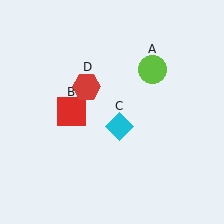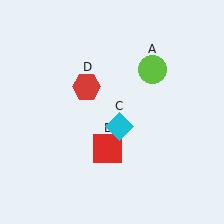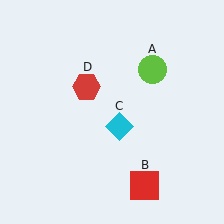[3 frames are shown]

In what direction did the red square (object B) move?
The red square (object B) moved down and to the right.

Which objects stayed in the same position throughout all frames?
Lime circle (object A) and cyan diamond (object C) and red hexagon (object D) remained stationary.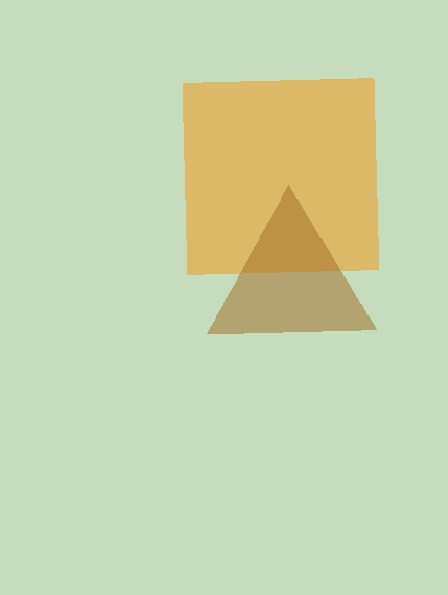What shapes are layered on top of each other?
The layered shapes are: an orange square, a brown triangle.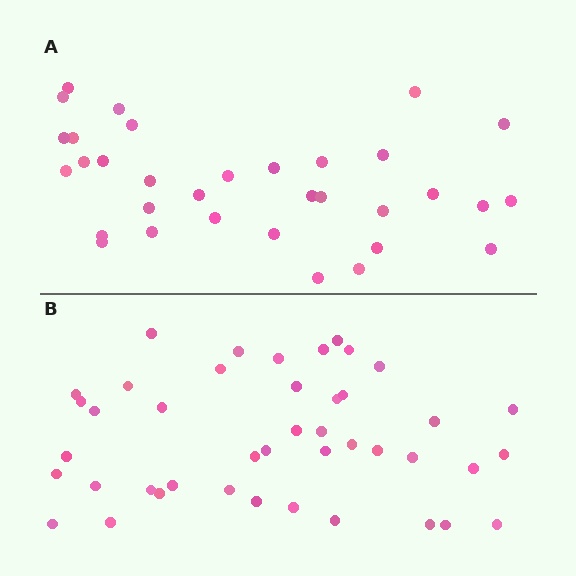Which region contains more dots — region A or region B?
Region B (the bottom region) has more dots.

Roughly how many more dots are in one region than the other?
Region B has roughly 10 or so more dots than region A.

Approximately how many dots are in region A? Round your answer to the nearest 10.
About 30 dots. (The exact count is 33, which rounds to 30.)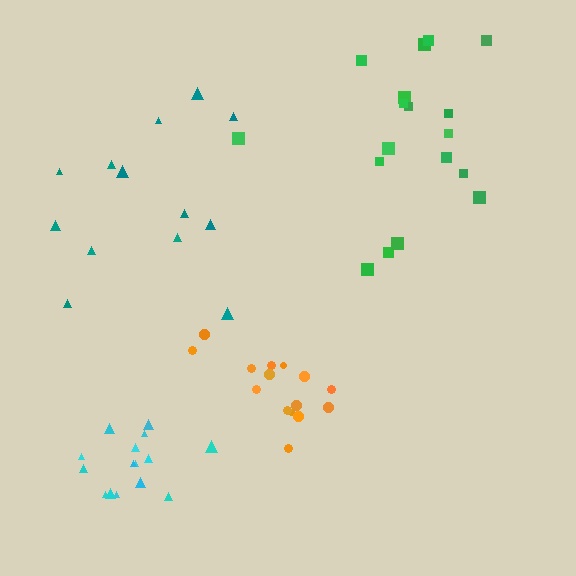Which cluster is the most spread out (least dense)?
Teal.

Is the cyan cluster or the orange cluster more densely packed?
Orange.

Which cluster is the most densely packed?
Orange.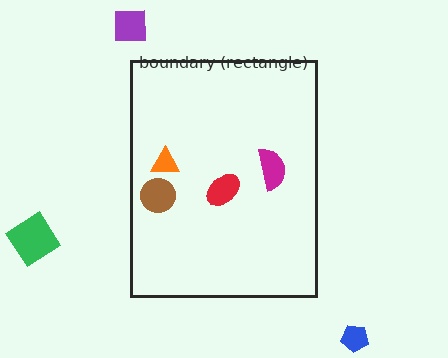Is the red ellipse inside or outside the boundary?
Inside.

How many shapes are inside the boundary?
4 inside, 3 outside.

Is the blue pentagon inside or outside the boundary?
Outside.